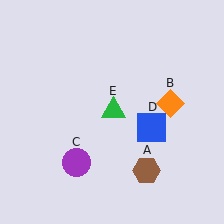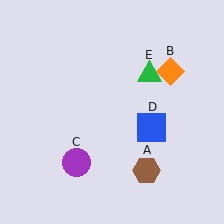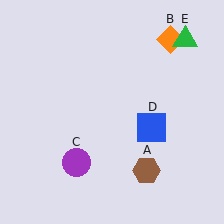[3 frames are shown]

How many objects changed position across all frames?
2 objects changed position: orange diamond (object B), green triangle (object E).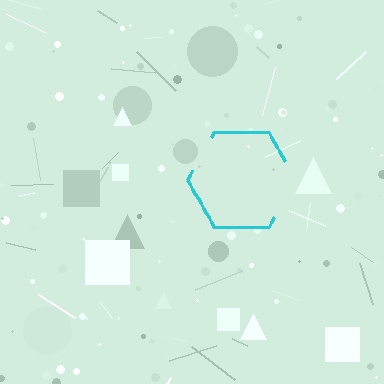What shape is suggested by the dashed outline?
The dashed outline suggests a hexagon.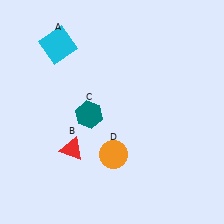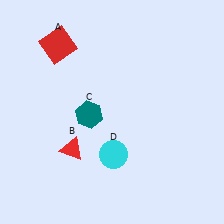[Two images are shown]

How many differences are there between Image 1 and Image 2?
There are 2 differences between the two images.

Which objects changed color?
A changed from cyan to red. D changed from orange to cyan.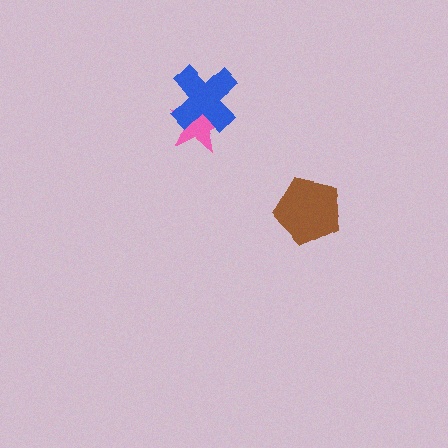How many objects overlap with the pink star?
1 object overlaps with the pink star.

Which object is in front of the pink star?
The blue cross is in front of the pink star.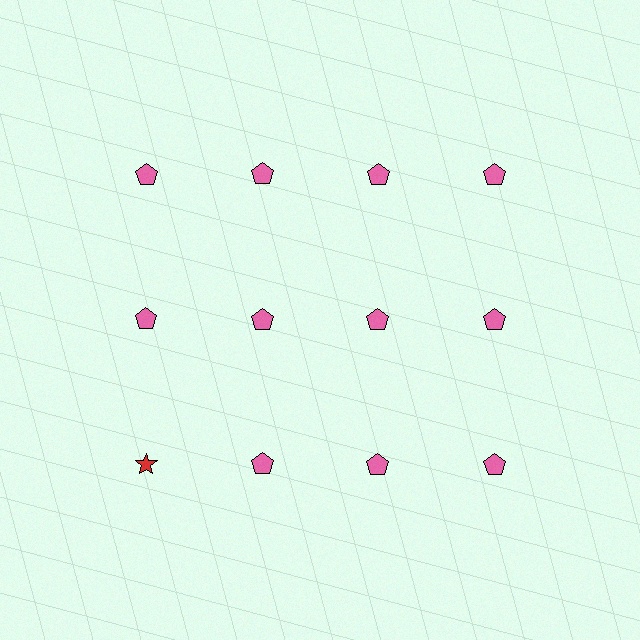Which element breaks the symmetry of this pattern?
The red star in the third row, leftmost column breaks the symmetry. All other shapes are pink pentagons.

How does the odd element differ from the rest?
It differs in both color (red instead of pink) and shape (star instead of pentagon).